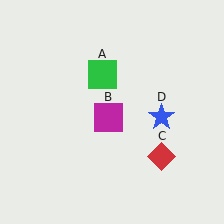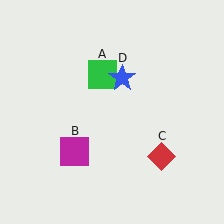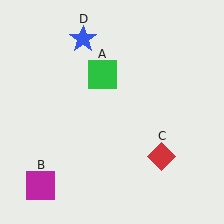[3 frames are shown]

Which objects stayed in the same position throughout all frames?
Green square (object A) and red diamond (object C) remained stationary.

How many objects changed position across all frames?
2 objects changed position: magenta square (object B), blue star (object D).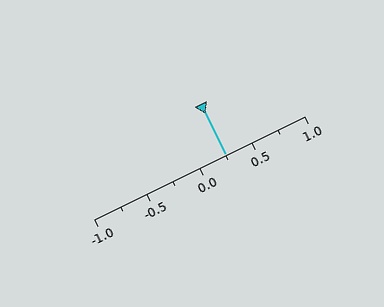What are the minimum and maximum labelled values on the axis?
The axis runs from -1.0 to 1.0.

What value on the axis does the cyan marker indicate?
The marker indicates approximately 0.25.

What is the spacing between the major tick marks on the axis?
The major ticks are spaced 0.5 apart.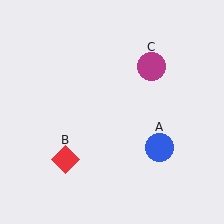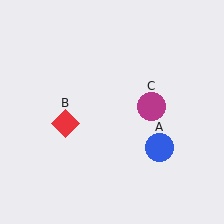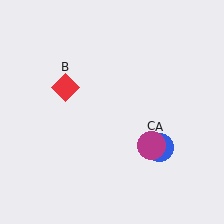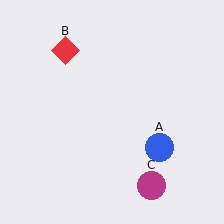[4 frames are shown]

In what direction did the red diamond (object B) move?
The red diamond (object B) moved up.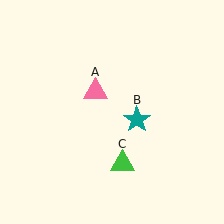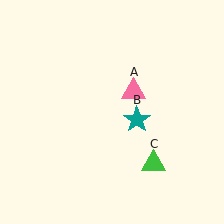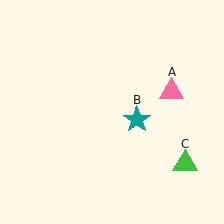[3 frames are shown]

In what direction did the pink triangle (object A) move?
The pink triangle (object A) moved right.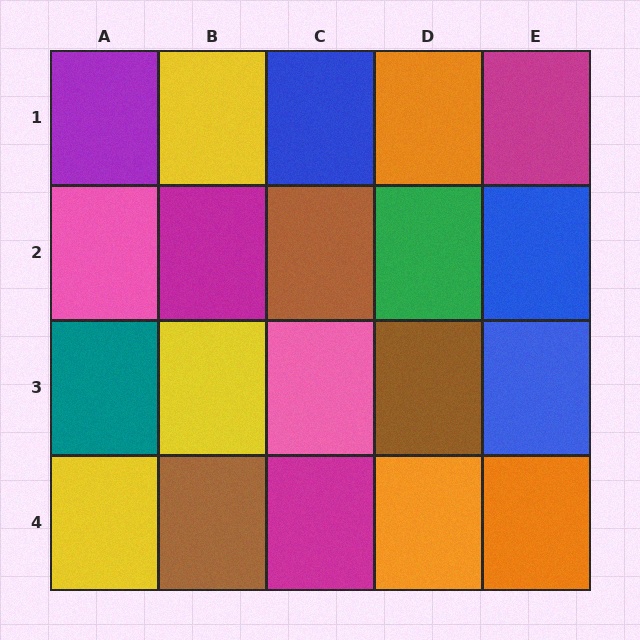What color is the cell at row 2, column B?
Magenta.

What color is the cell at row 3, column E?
Blue.